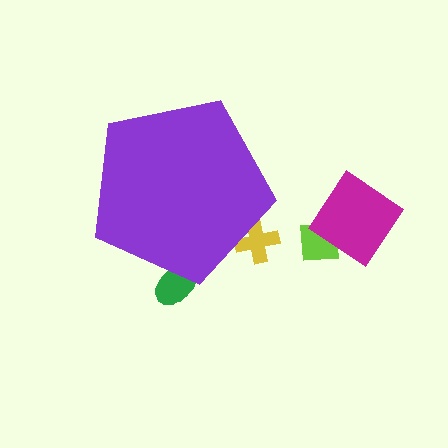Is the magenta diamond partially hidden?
No, the magenta diamond is fully visible.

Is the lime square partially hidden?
No, the lime square is fully visible.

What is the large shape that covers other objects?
A purple pentagon.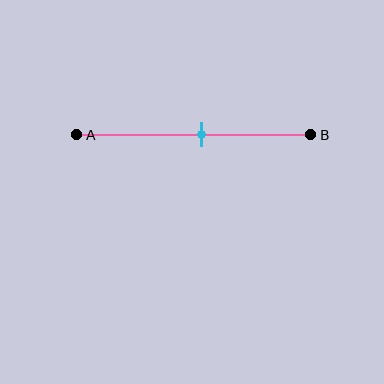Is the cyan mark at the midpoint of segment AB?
No, the mark is at about 55% from A, not at the 50% midpoint.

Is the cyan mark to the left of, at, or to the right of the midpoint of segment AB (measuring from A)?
The cyan mark is to the right of the midpoint of segment AB.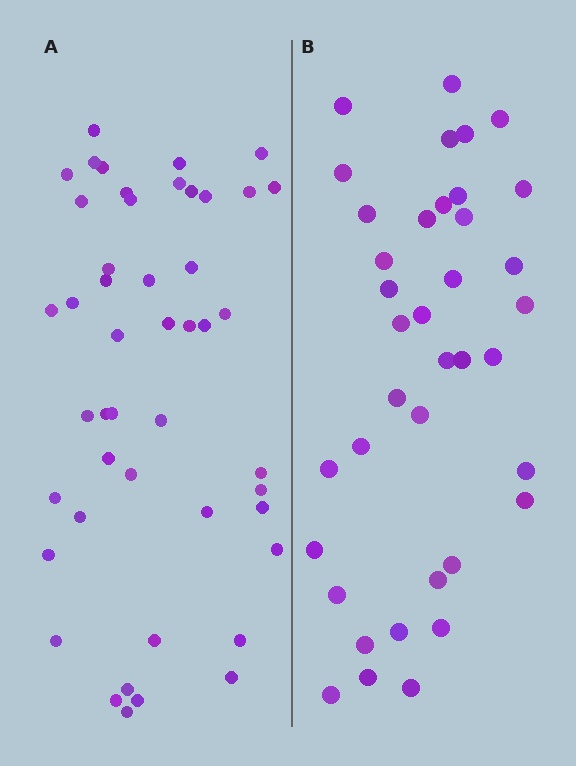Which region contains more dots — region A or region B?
Region A (the left region) has more dots.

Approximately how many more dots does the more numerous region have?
Region A has roughly 8 or so more dots than region B.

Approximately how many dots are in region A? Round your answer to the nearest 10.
About 50 dots. (The exact count is 47, which rounds to 50.)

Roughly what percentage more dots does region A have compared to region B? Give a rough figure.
About 25% more.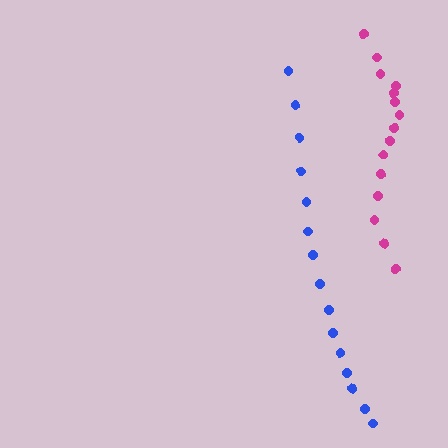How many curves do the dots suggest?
There are 2 distinct paths.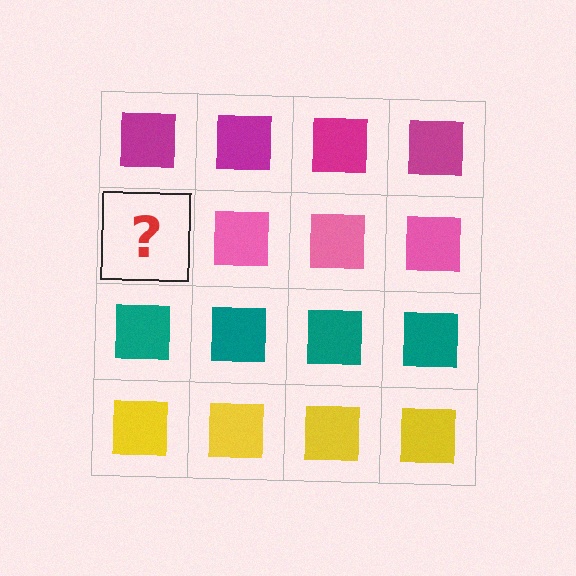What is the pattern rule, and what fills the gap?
The rule is that each row has a consistent color. The gap should be filled with a pink square.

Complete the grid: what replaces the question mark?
The question mark should be replaced with a pink square.